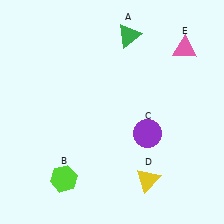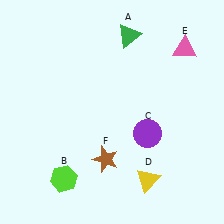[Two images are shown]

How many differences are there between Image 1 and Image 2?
There is 1 difference between the two images.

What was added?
A brown star (F) was added in Image 2.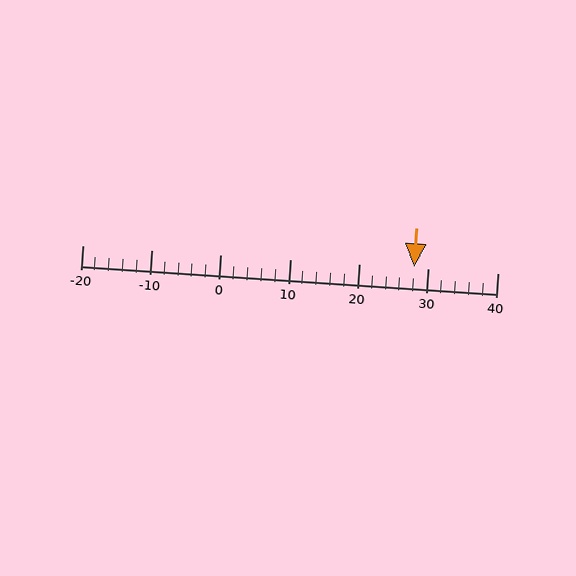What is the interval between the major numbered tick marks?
The major tick marks are spaced 10 units apart.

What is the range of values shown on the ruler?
The ruler shows values from -20 to 40.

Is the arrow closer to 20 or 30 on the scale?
The arrow is closer to 30.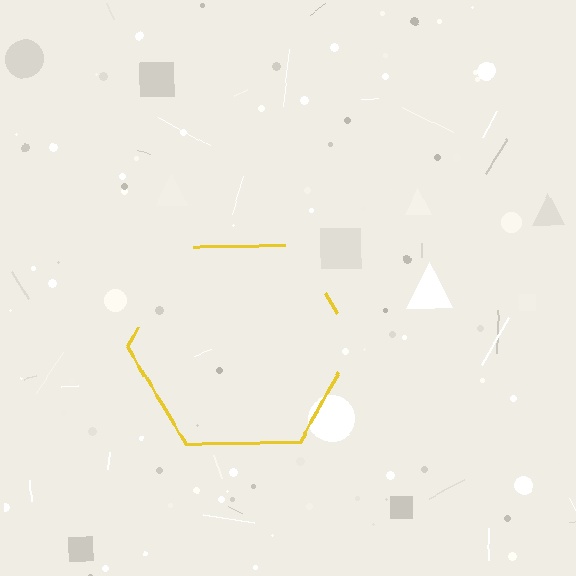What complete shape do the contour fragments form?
The contour fragments form a hexagon.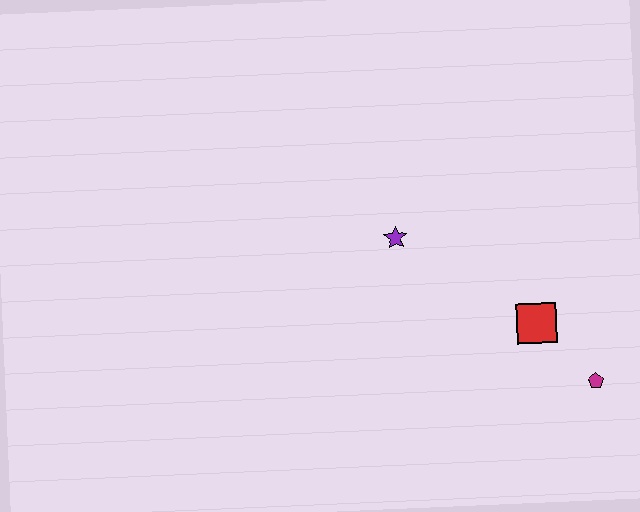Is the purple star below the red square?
No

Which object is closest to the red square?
The magenta pentagon is closest to the red square.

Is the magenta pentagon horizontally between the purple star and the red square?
No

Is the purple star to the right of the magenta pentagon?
No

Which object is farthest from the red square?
The purple star is farthest from the red square.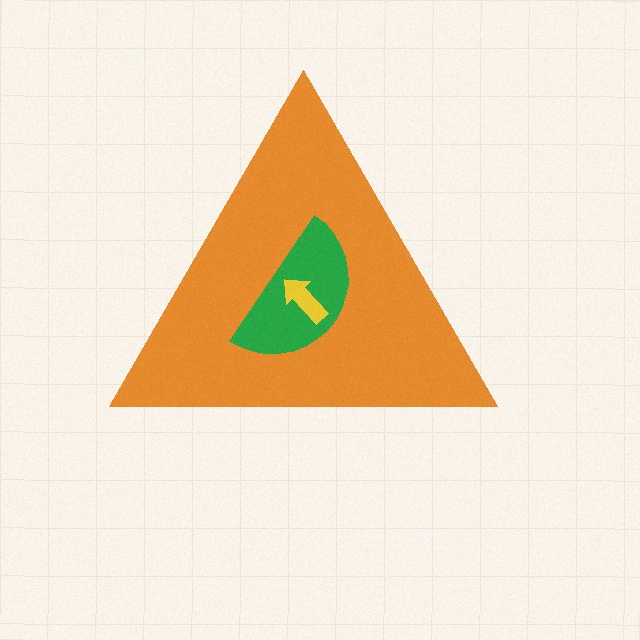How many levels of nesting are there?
3.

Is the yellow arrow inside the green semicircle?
Yes.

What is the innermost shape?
The yellow arrow.